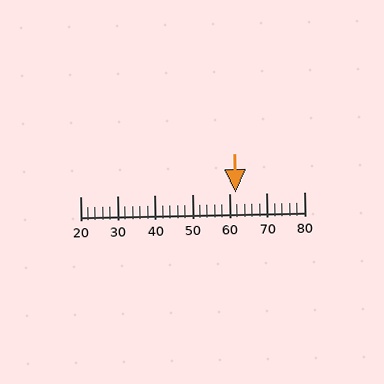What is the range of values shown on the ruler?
The ruler shows values from 20 to 80.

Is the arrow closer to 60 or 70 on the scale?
The arrow is closer to 60.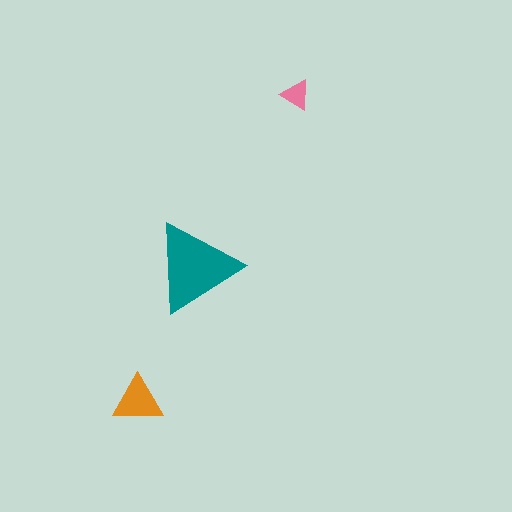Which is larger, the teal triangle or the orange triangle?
The teal one.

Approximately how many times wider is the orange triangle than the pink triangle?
About 1.5 times wider.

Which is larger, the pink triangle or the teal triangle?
The teal one.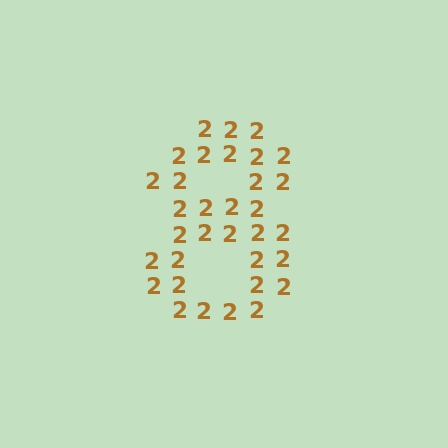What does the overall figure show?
The overall figure shows the digit 8.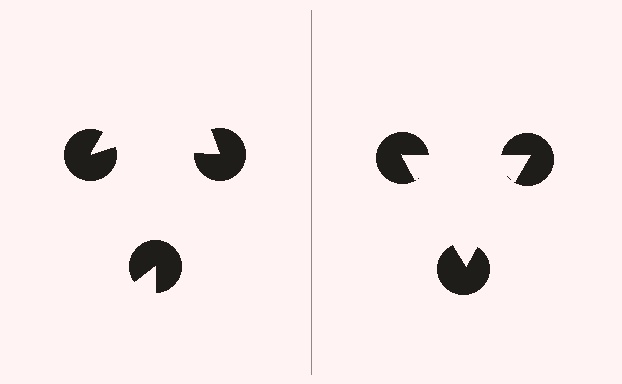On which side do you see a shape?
An illusory triangle appears on the right side. On the left side the wedge cuts are rotated, so no coherent shape forms.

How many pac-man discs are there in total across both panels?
6 — 3 on each side.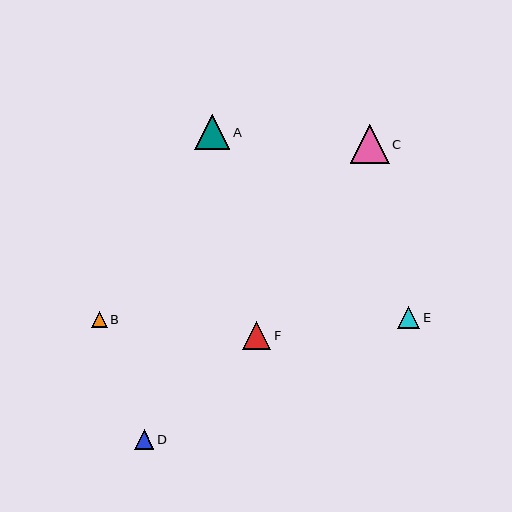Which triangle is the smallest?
Triangle B is the smallest with a size of approximately 16 pixels.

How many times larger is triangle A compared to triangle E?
Triangle A is approximately 1.6 times the size of triangle E.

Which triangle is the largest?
Triangle C is the largest with a size of approximately 39 pixels.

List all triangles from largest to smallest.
From largest to smallest: C, A, F, E, D, B.